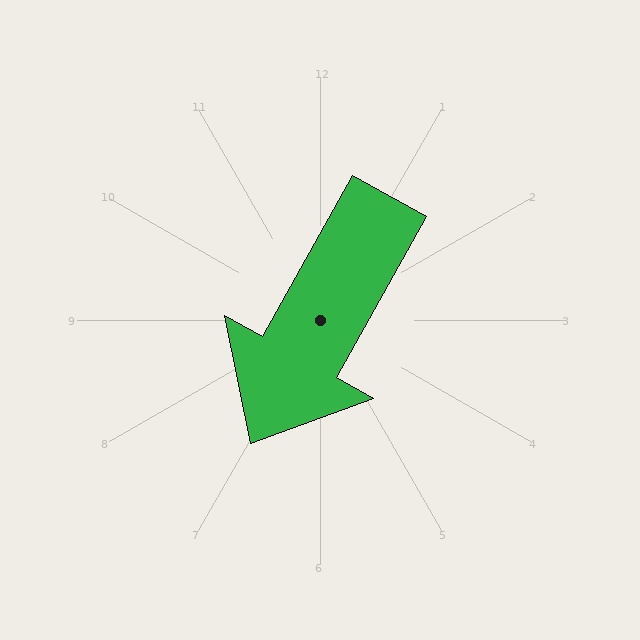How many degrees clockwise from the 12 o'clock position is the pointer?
Approximately 209 degrees.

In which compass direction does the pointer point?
Southwest.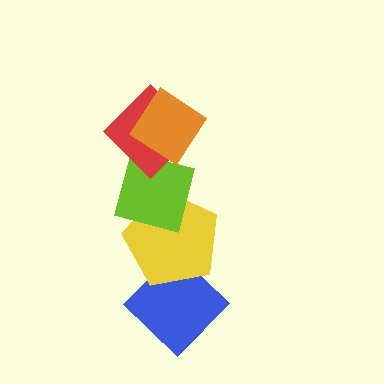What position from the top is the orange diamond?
The orange diamond is 1st from the top.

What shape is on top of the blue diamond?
The yellow pentagon is on top of the blue diamond.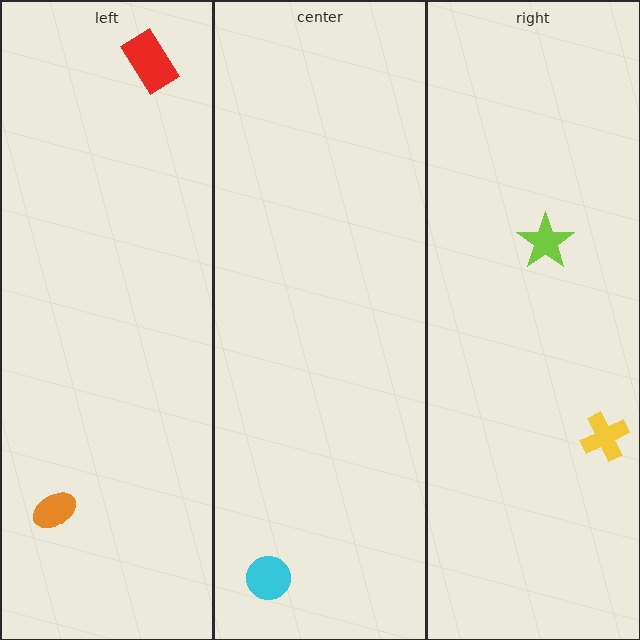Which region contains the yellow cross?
The right region.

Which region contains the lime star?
The right region.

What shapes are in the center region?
The cyan circle.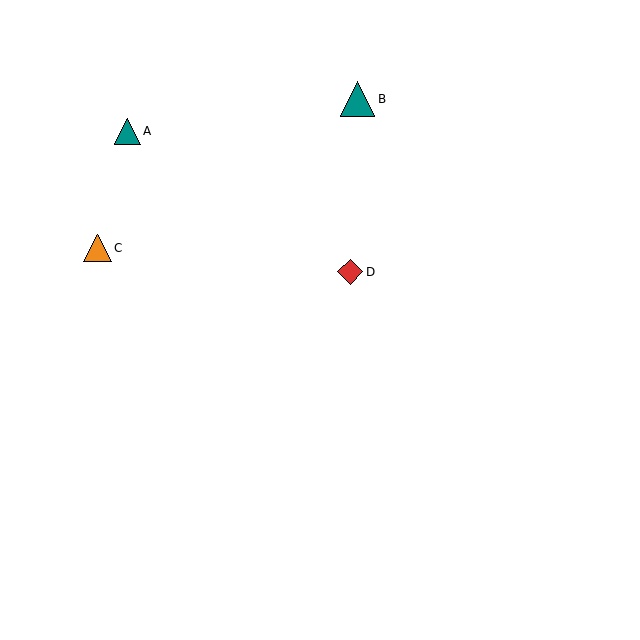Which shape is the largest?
The teal triangle (labeled B) is the largest.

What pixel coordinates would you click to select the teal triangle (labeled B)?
Click at (358, 99) to select the teal triangle B.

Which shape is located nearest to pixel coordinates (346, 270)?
The red diamond (labeled D) at (350, 272) is nearest to that location.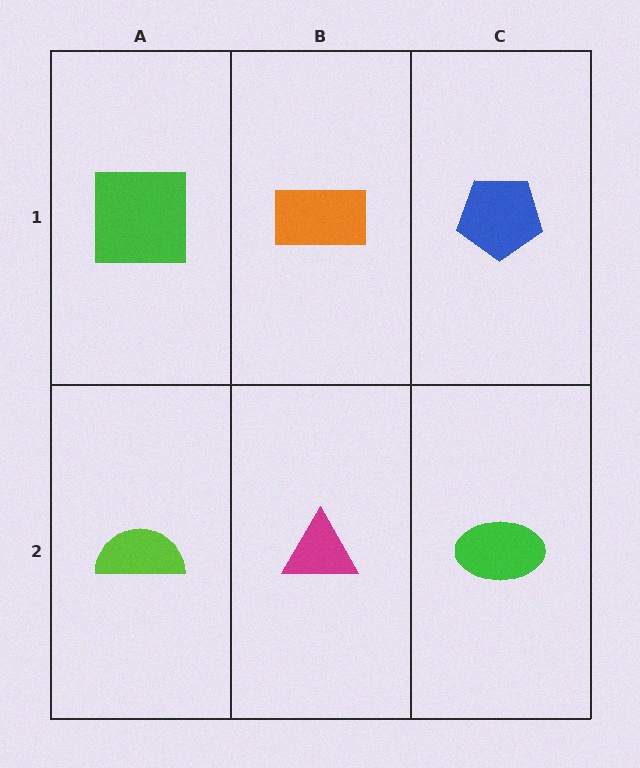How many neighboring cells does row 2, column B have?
3.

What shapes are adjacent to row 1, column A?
A lime semicircle (row 2, column A), an orange rectangle (row 1, column B).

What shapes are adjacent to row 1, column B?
A magenta triangle (row 2, column B), a green square (row 1, column A), a blue pentagon (row 1, column C).